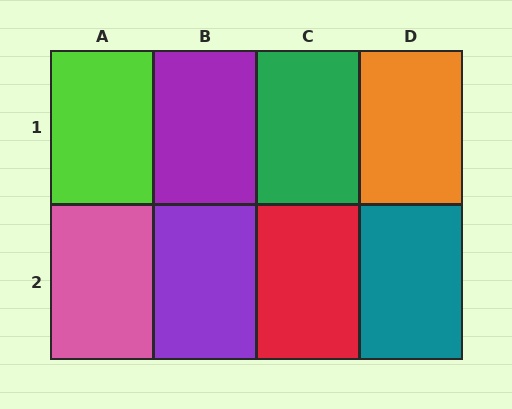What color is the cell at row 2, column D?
Teal.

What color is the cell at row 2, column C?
Red.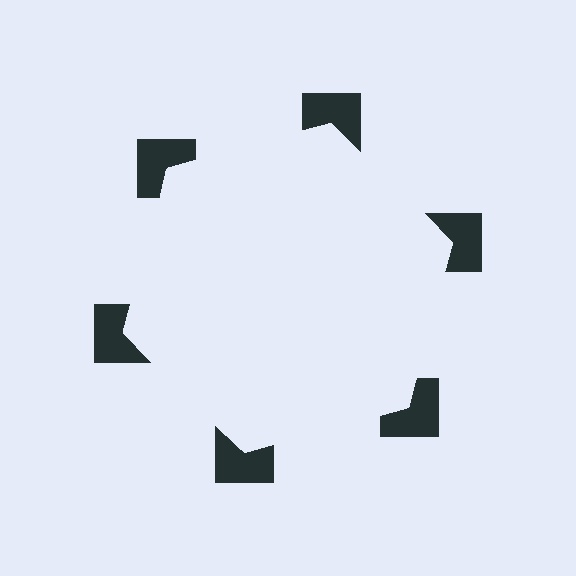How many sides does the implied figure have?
6 sides.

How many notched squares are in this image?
There are 6 — one at each vertex of the illusory hexagon.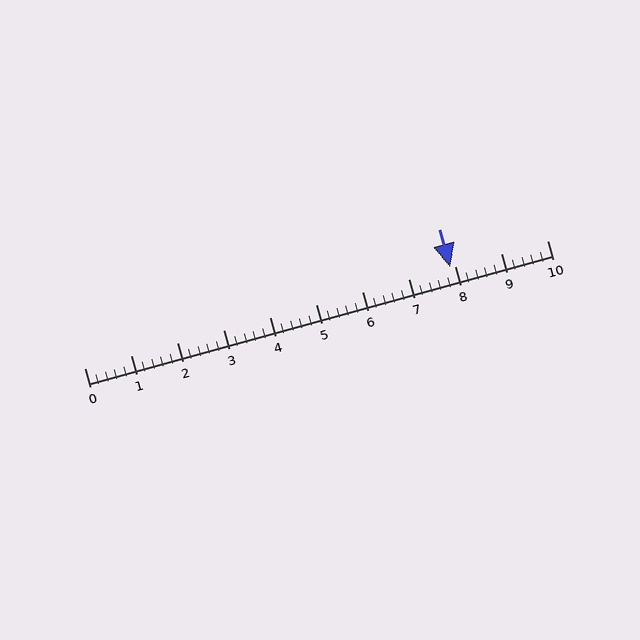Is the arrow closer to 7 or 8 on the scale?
The arrow is closer to 8.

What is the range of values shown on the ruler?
The ruler shows values from 0 to 10.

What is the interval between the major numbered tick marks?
The major tick marks are spaced 1 units apart.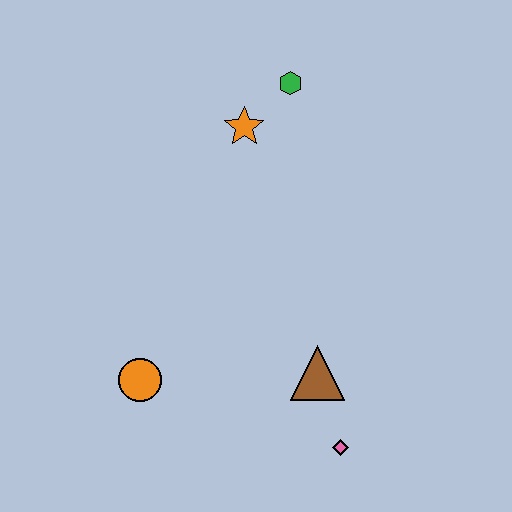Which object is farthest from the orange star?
The pink diamond is farthest from the orange star.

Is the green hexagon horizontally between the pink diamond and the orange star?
Yes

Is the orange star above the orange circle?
Yes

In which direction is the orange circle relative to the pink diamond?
The orange circle is to the left of the pink diamond.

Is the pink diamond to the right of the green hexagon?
Yes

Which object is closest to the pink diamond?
The brown triangle is closest to the pink diamond.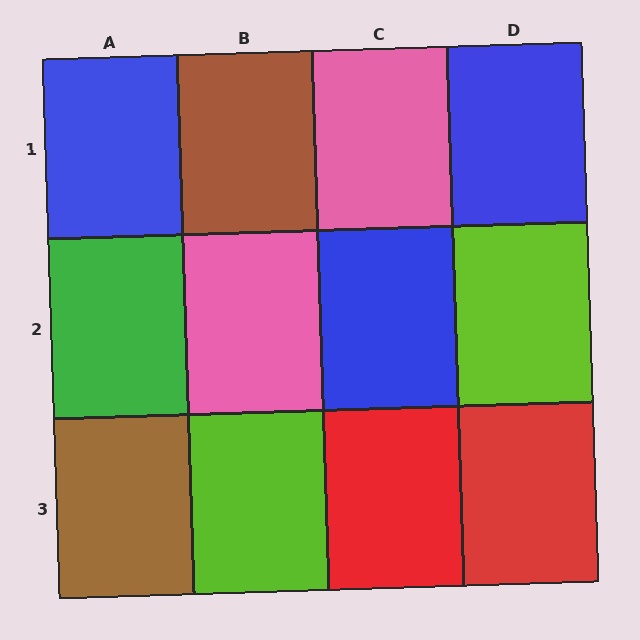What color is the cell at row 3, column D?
Red.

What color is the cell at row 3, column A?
Brown.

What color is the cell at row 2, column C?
Blue.